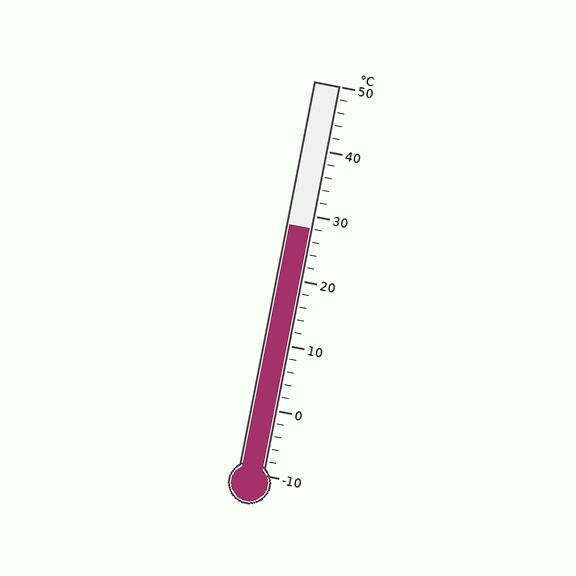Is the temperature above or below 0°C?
The temperature is above 0°C.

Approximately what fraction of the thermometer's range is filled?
The thermometer is filled to approximately 65% of its range.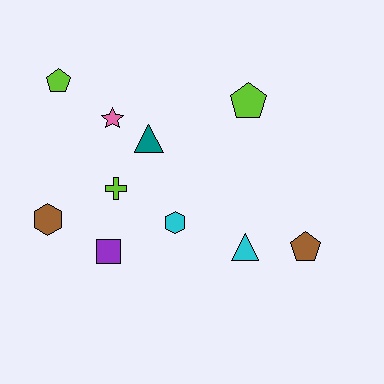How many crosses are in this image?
There is 1 cross.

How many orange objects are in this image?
There are no orange objects.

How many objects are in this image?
There are 10 objects.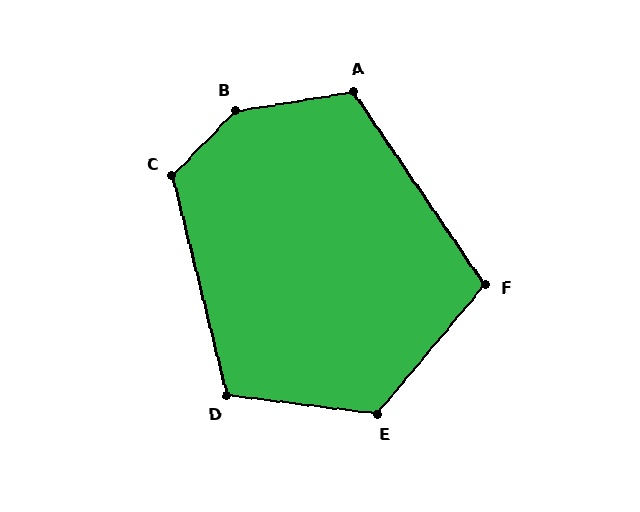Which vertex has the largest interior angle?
B, at approximately 144 degrees.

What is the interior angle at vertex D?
Approximately 111 degrees (obtuse).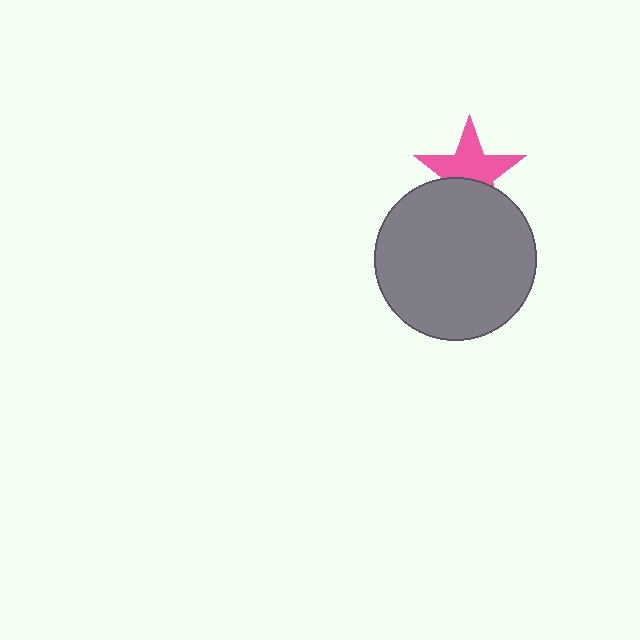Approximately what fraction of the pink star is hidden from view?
Roughly 39% of the pink star is hidden behind the gray circle.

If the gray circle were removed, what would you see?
You would see the complete pink star.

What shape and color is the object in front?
The object in front is a gray circle.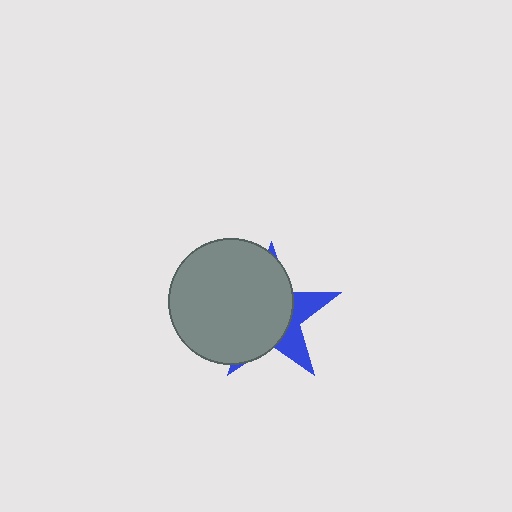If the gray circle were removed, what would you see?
You would see the complete blue star.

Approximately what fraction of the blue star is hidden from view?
Roughly 70% of the blue star is hidden behind the gray circle.